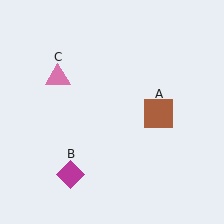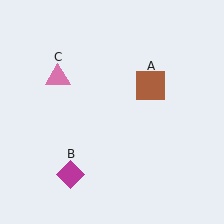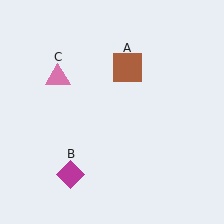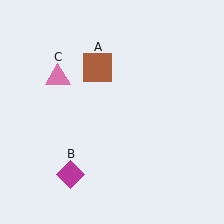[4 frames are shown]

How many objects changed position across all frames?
1 object changed position: brown square (object A).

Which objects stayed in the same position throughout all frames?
Magenta diamond (object B) and pink triangle (object C) remained stationary.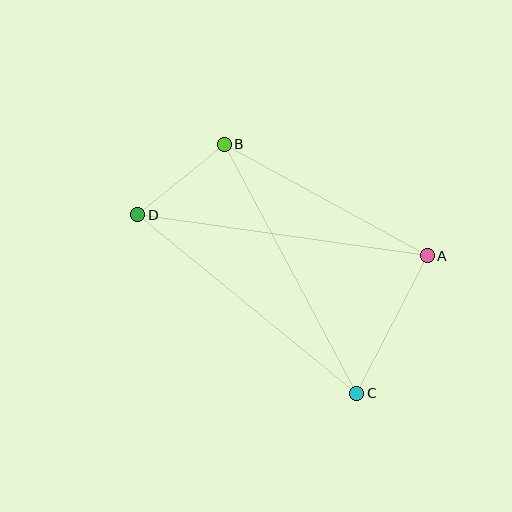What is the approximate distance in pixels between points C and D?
The distance between C and D is approximately 282 pixels.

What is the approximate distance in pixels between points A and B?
The distance between A and B is approximately 232 pixels.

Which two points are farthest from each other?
Points A and D are farthest from each other.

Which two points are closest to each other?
Points B and D are closest to each other.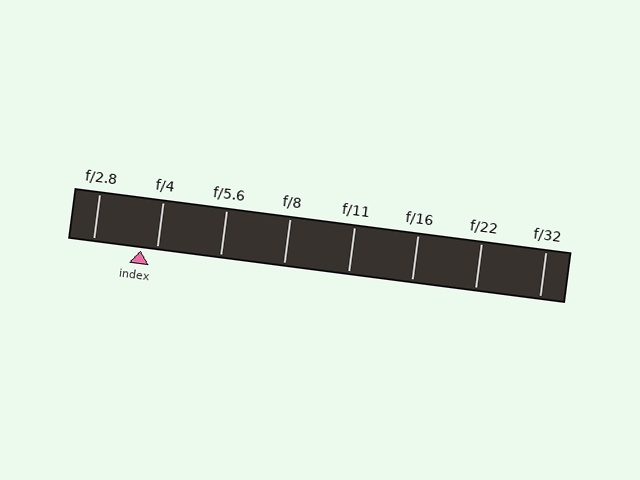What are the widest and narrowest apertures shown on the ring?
The widest aperture shown is f/2.8 and the narrowest is f/32.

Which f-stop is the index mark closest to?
The index mark is closest to f/4.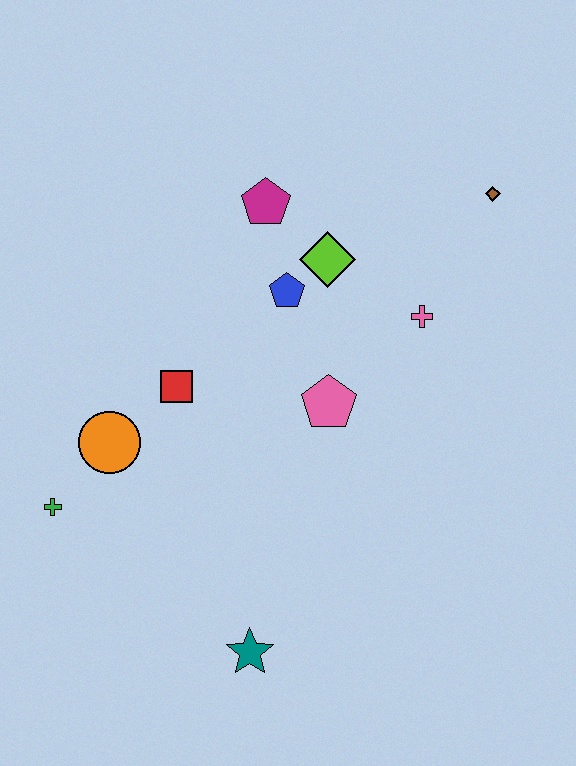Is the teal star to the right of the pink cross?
No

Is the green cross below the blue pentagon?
Yes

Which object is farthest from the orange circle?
The brown diamond is farthest from the orange circle.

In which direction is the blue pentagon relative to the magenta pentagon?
The blue pentagon is below the magenta pentagon.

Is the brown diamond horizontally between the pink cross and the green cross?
No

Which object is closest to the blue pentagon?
The lime diamond is closest to the blue pentagon.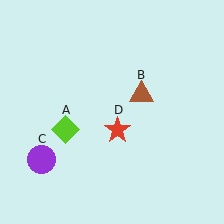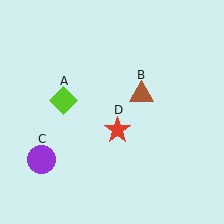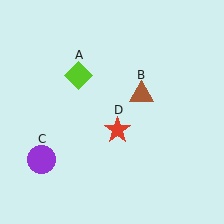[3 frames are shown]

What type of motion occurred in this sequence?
The lime diamond (object A) rotated clockwise around the center of the scene.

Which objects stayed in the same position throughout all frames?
Brown triangle (object B) and purple circle (object C) and red star (object D) remained stationary.